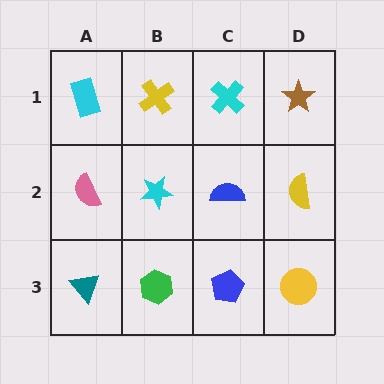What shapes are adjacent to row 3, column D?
A yellow semicircle (row 2, column D), a blue pentagon (row 3, column C).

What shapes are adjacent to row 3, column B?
A cyan star (row 2, column B), a teal triangle (row 3, column A), a blue pentagon (row 3, column C).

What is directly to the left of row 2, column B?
A pink semicircle.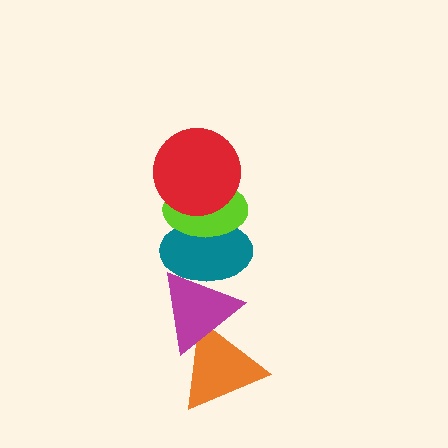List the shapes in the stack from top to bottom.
From top to bottom: the red circle, the lime ellipse, the teal ellipse, the magenta triangle, the orange triangle.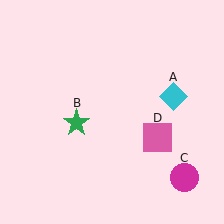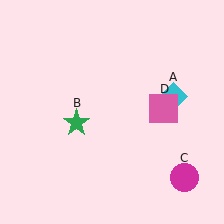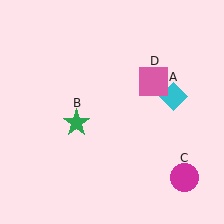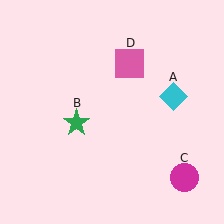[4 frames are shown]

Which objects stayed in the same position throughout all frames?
Cyan diamond (object A) and green star (object B) and magenta circle (object C) remained stationary.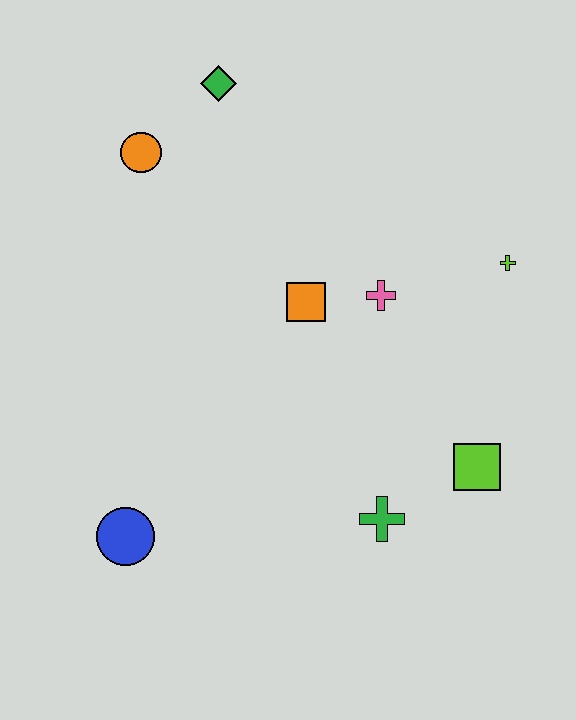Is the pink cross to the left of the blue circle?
No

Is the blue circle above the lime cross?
No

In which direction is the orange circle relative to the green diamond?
The orange circle is to the left of the green diamond.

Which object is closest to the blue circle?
The green cross is closest to the blue circle.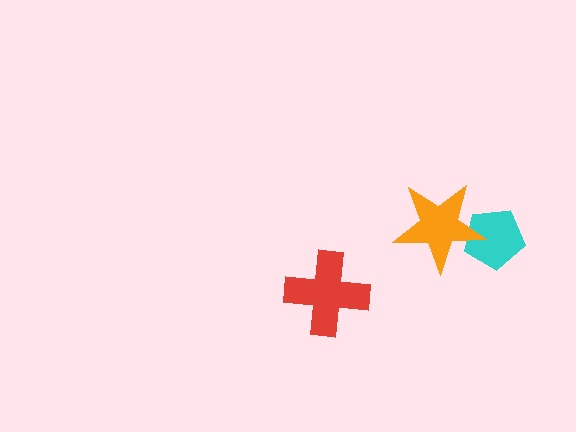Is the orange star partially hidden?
No, no other shape covers it.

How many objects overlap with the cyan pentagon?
1 object overlaps with the cyan pentagon.